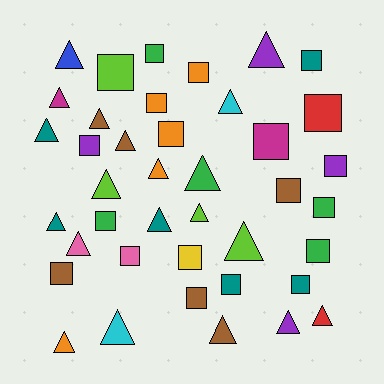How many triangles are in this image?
There are 20 triangles.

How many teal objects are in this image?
There are 6 teal objects.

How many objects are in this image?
There are 40 objects.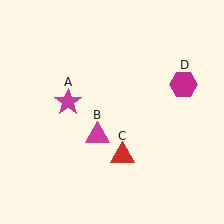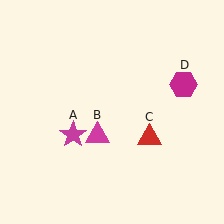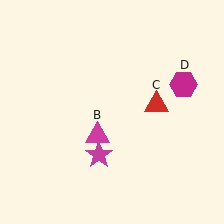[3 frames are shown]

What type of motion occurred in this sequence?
The magenta star (object A), red triangle (object C) rotated counterclockwise around the center of the scene.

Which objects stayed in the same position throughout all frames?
Magenta triangle (object B) and magenta hexagon (object D) remained stationary.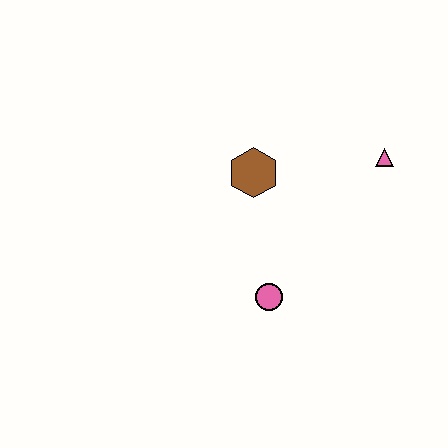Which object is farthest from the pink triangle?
The pink circle is farthest from the pink triangle.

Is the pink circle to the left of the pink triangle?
Yes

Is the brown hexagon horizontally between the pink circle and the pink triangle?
No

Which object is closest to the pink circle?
The brown hexagon is closest to the pink circle.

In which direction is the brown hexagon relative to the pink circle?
The brown hexagon is above the pink circle.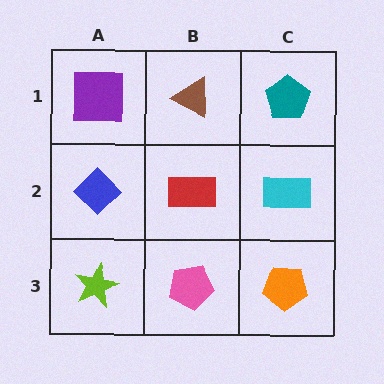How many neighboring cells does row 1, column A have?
2.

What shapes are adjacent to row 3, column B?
A red rectangle (row 2, column B), a lime star (row 3, column A), an orange pentagon (row 3, column C).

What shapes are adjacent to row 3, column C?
A cyan rectangle (row 2, column C), a pink pentagon (row 3, column B).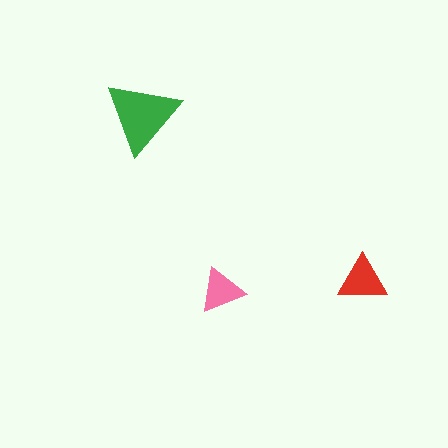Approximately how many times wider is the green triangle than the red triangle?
About 1.5 times wider.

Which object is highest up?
The green triangle is topmost.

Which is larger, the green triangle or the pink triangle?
The green one.